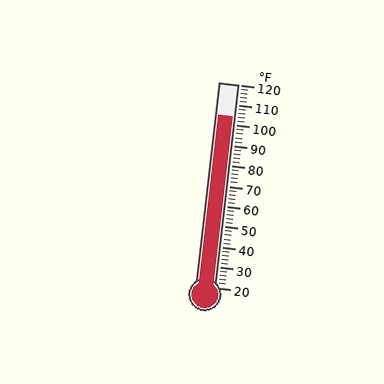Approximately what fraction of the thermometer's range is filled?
The thermometer is filled to approximately 85% of its range.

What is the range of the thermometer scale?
The thermometer scale ranges from 20°F to 120°F.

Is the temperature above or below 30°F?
The temperature is above 30°F.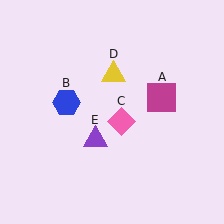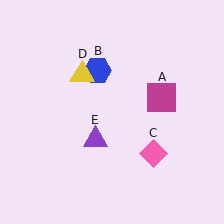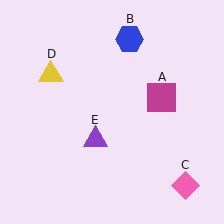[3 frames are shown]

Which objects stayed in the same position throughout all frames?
Magenta square (object A) and purple triangle (object E) remained stationary.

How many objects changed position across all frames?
3 objects changed position: blue hexagon (object B), pink diamond (object C), yellow triangle (object D).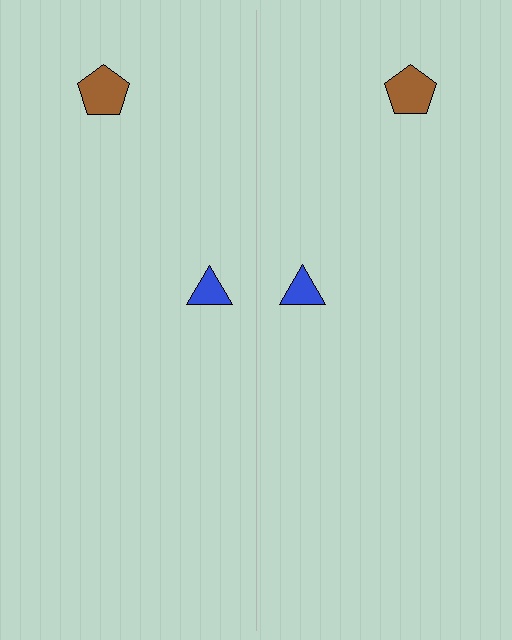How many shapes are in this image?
There are 4 shapes in this image.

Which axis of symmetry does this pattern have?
The pattern has a vertical axis of symmetry running through the center of the image.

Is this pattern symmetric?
Yes, this pattern has bilateral (reflection) symmetry.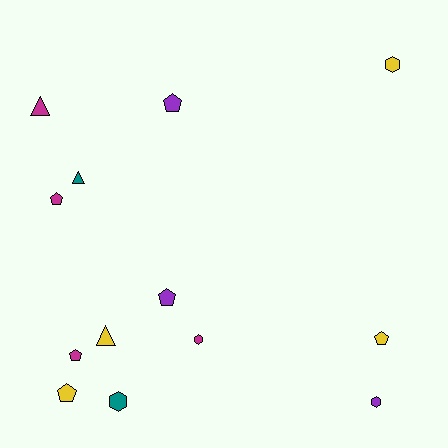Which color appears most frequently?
Yellow, with 4 objects.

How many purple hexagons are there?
There is 1 purple hexagon.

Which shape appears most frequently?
Pentagon, with 6 objects.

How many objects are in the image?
There are 13 objects.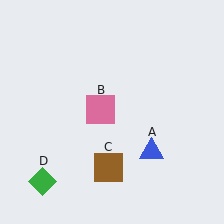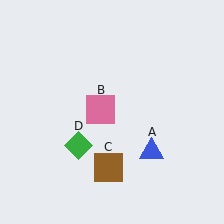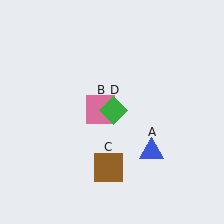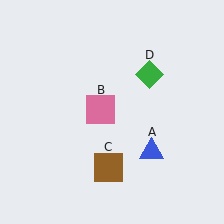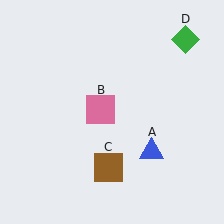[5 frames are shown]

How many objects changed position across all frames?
1 object changed position: green diamond (object D).